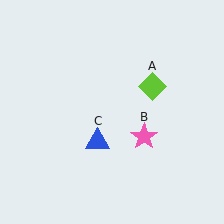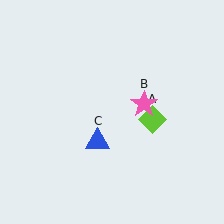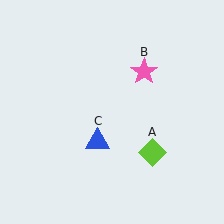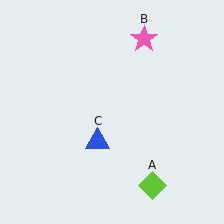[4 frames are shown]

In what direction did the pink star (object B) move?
The pink star (object B) moved up.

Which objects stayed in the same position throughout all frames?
Blue triangle (object C) remained stationary.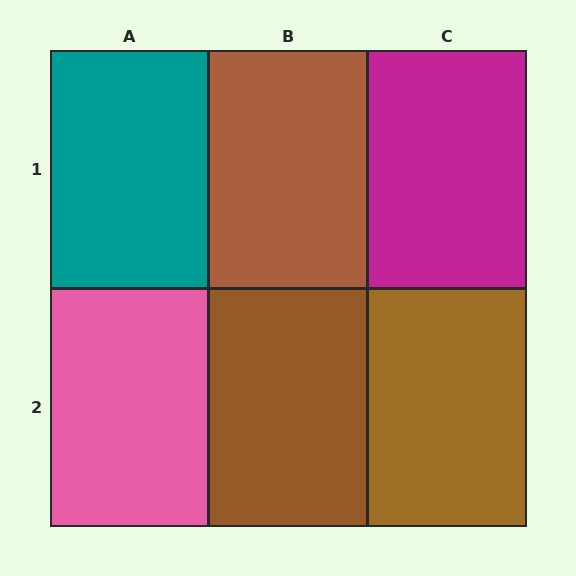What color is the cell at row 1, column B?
Brown.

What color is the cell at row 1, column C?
Magenta.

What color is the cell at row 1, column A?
Teal.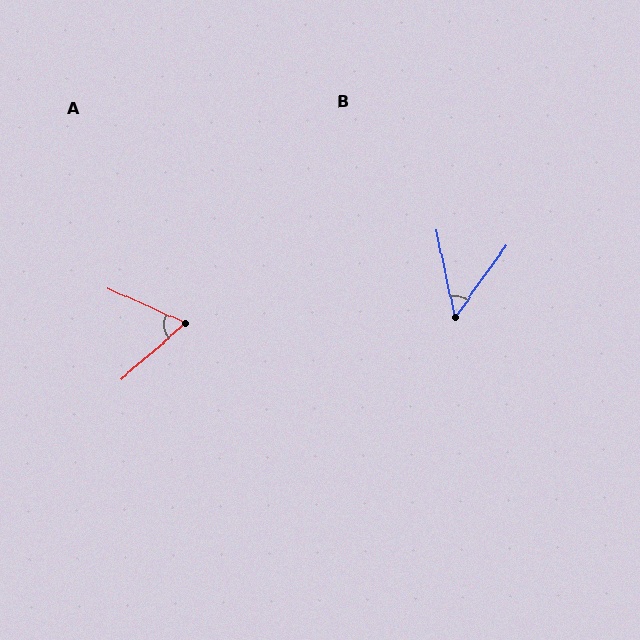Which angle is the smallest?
B, at approximately 47 degrees.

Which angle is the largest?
A, at approximately 65 degrees.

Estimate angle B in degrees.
Approximately 47 degrees.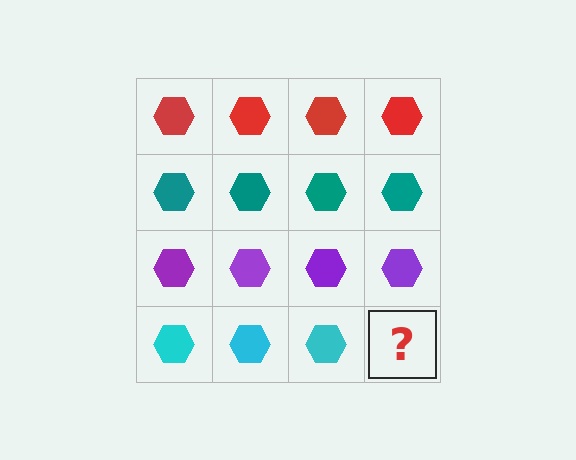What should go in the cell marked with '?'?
The missing cell should contain a cyan hexagon.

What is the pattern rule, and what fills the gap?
The rule is that each row has a consistent color. The gap should be filled with a cyan hexagon.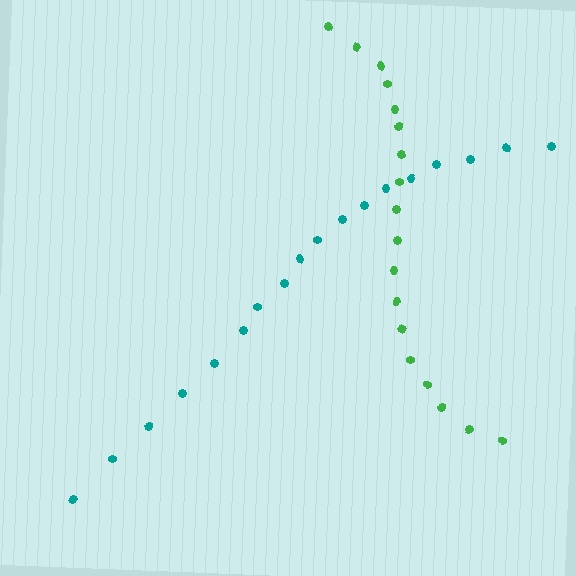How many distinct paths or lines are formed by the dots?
There are 2 distinct paths.